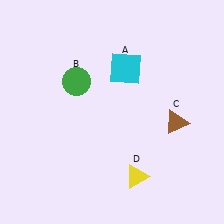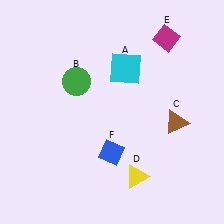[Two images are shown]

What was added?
A magenta diamond (E), a blue diamond (F) were added in Image 2.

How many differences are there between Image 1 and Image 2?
There are 2 differences between the two images.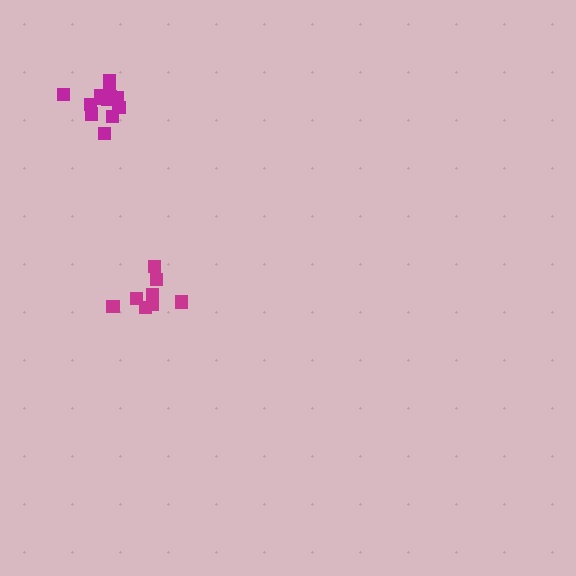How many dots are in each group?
Group 1: 8 dots, Group 2: 13 dots (21 total).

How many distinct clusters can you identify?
There are 2 distinct clusters.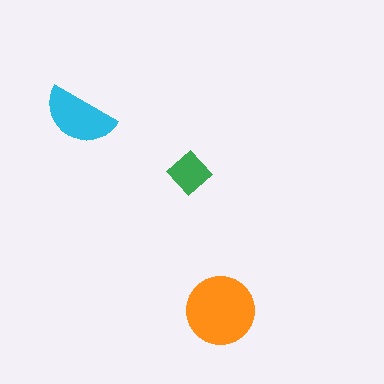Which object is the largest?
The orange circle.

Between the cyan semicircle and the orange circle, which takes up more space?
The orange circle.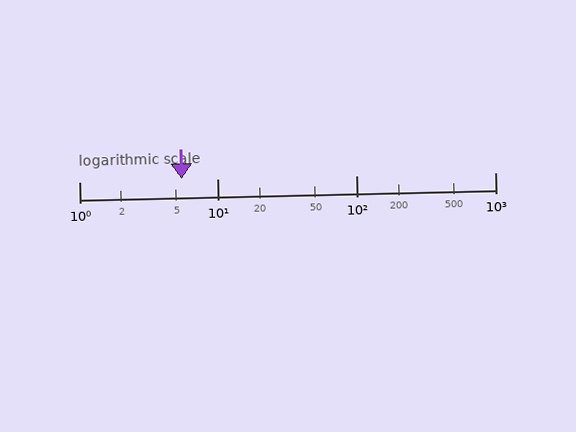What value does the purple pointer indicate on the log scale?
The pointer indicates approximately 5.5.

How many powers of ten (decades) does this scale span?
The scale spans 3 decades, from 1 to 1000.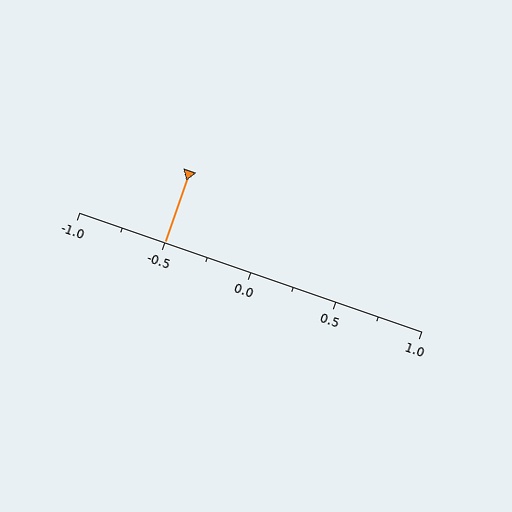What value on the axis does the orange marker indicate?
The marker indicates approximately -0.5.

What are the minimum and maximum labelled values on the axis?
The axis runs from -1.0 to 1.0.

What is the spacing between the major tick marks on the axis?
The major ticks are spaced 0.5 apart.